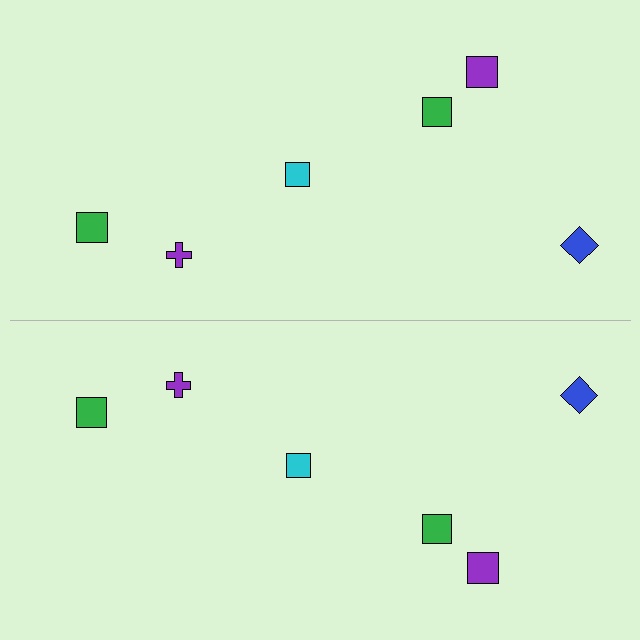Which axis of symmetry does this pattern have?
The pattern has a horizontal axis of symmetry running through the center of the image.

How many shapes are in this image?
There are 12 shapes in this image.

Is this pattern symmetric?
Yes, this pattern has bilateral (reflection) symmetry.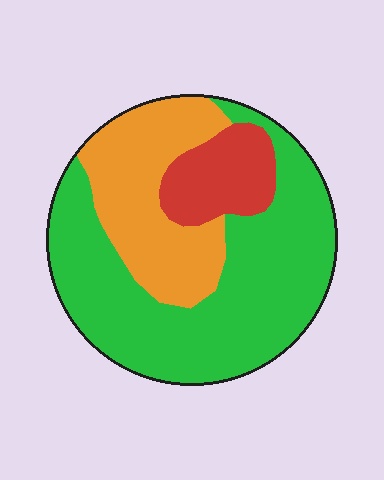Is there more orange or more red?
Orange.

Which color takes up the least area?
Red, at roughly 15%.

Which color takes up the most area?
Green, at roughly 60%.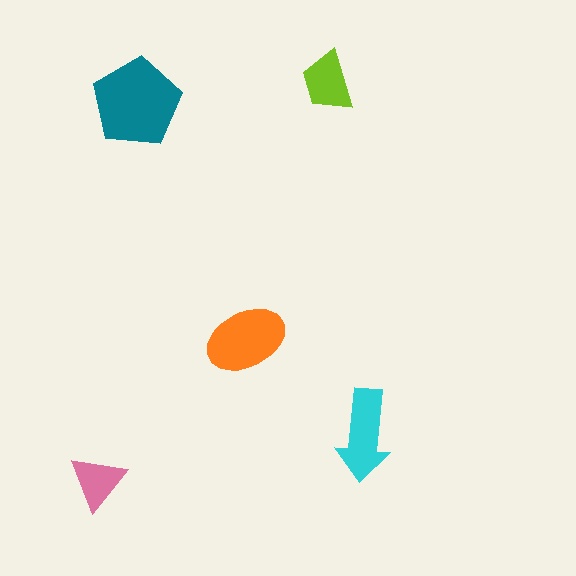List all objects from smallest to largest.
The pink triangle, the lime trapezoid, the cyan arrow, the orange ellipse, the teal pentagon.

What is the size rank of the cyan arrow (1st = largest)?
3rd.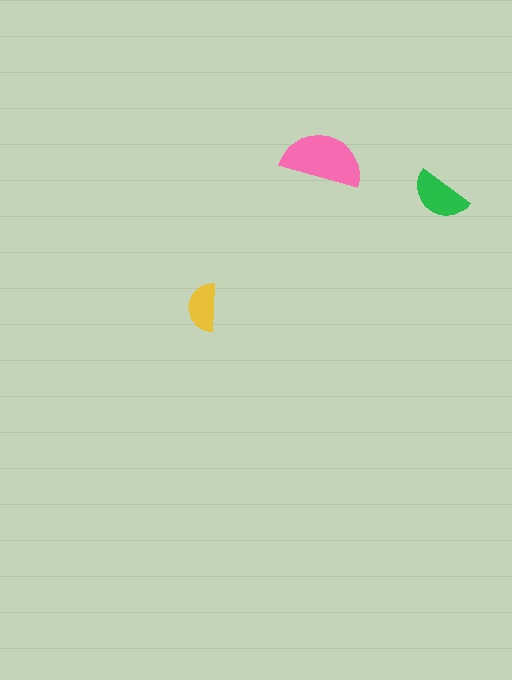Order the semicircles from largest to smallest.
the pink one, the green one, the yellow one.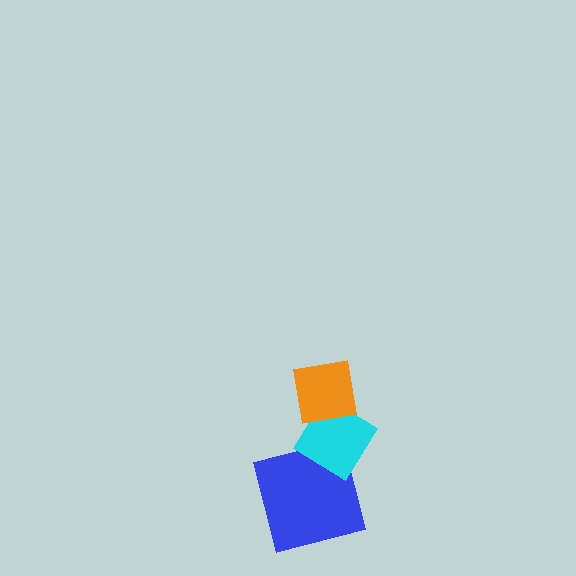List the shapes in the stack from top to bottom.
From top to bottom: the orange square, the cyan diamond, the blue square.